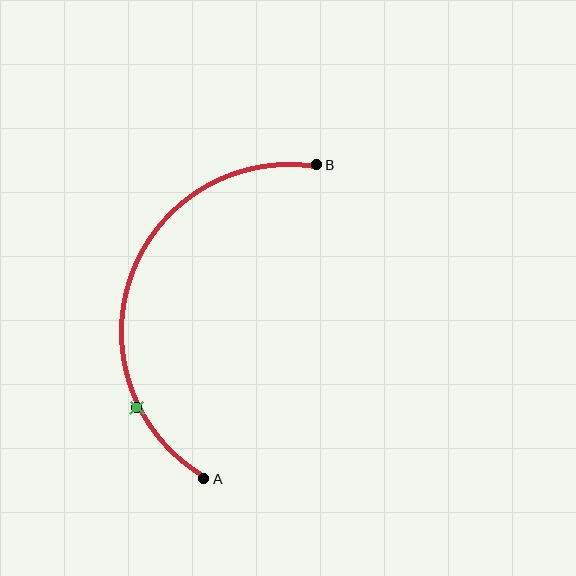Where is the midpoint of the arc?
The arc midpoint is the point on the curve farthest from the straight line joining A and B. It sits to the left of that line.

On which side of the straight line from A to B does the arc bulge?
The arc bulges to the left of the straight line connecting A and B.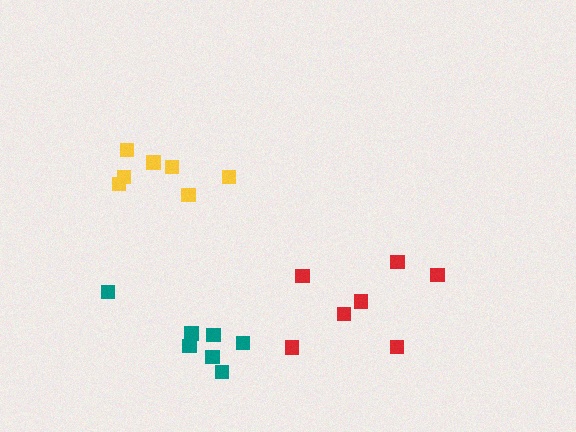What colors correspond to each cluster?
The clusters are colored: red, yellow, teal.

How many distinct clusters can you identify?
There are 3 distinct clusters.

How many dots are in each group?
Group 1: 7 dots, Group 2: 7 dots, Group 3: 7 dots (21 total).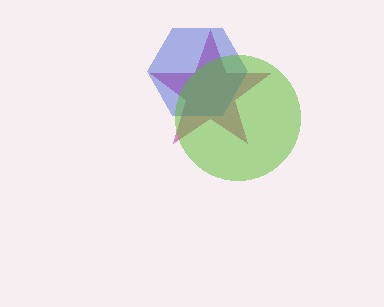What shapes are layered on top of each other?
The layered shapes are: a magenta star, a blue hexagon, a lime circle.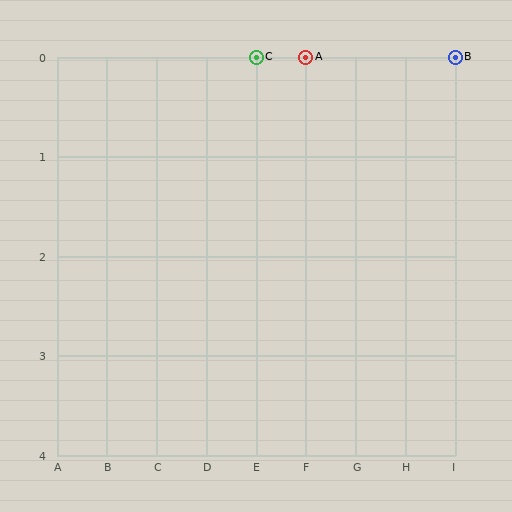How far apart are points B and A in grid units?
Points B and A are 3 columns apart.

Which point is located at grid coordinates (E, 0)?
Point C is at (E, 0).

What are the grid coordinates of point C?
Point C is at grid coordinates (E, 0).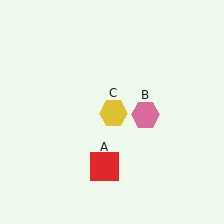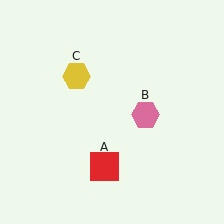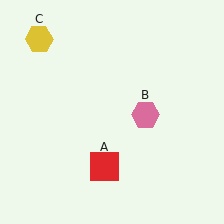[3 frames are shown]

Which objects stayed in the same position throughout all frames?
Red square (object A) and pink hexagon (object B) remained stationary.